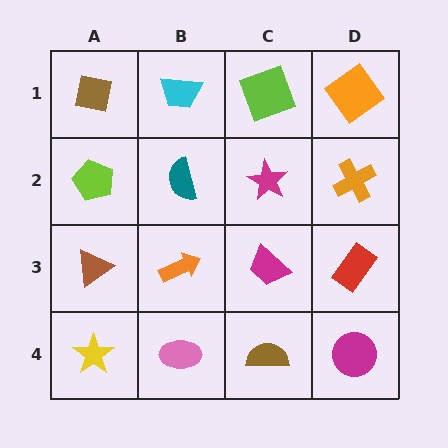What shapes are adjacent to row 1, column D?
An orange cross (row 2, column D), a lime square (row 1, column C).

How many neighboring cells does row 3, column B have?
4.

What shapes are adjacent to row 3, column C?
A magenta star (row 2, column C), a brown semicircle (row 4, column C), an orange arrow (row 3, column B), a red rectangle (row 3, column D).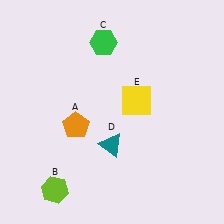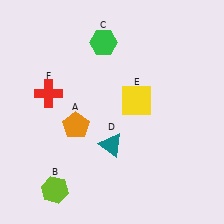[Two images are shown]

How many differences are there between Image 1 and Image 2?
There is 1 difference between the two images.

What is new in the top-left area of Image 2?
A red cross (F) was added in the top-left area of Image 2.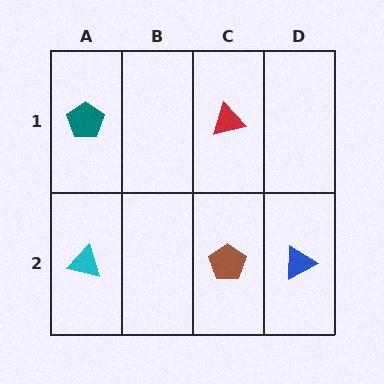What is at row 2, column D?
A blue triangle.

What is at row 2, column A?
A cyan triangle.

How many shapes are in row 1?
2 shapes.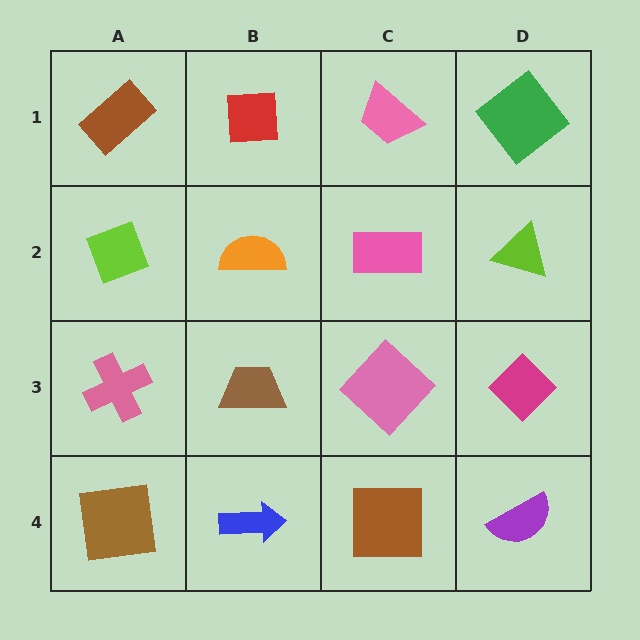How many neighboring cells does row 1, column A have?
2.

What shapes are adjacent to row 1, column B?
An orange semicircle (row 2, column B), a brown rectangle (row 1, column A), a pink trapezoid (row 1, column C).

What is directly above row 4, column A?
A pink cross.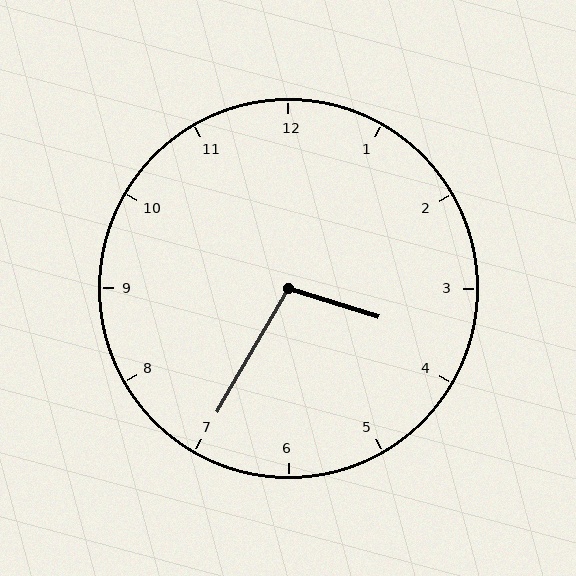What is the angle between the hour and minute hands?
Approximately 102 degrees.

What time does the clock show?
3:35.